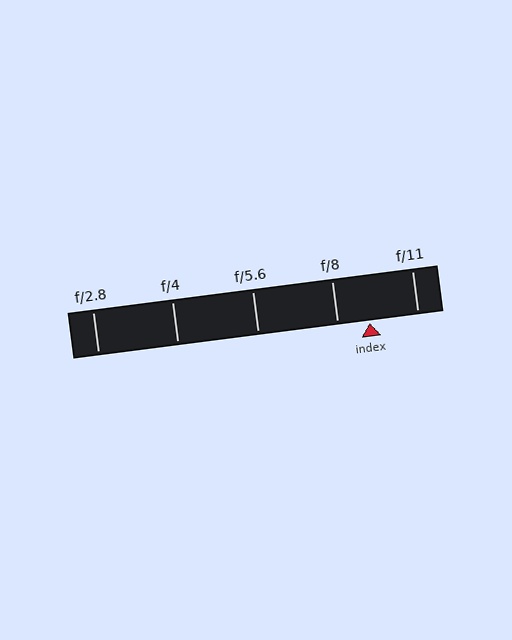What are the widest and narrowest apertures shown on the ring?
The widest aperture shown is f/2.8 and the narrowest is f/11.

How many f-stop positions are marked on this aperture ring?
There are 5 f-stop positions marked.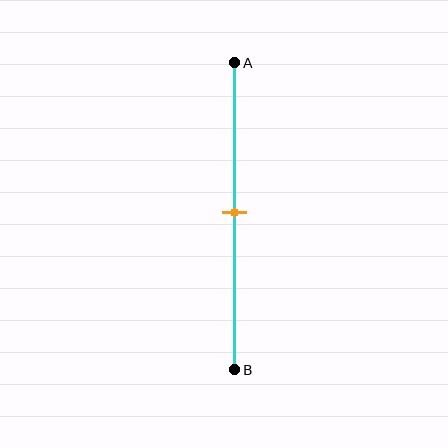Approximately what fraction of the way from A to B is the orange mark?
The orange mark is approximately 50% of the way from A to B.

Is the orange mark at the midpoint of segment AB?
Yes, the mark is approximately at the midpoint.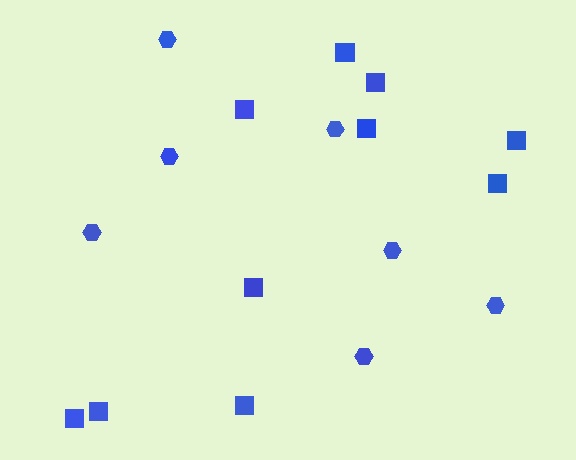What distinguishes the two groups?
There are 2 groups: one group of squares (10) and one group of hexagons (7).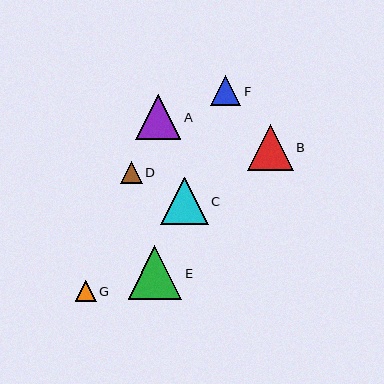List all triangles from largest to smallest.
From largest to smallest: E, C, B, A, F, D, G.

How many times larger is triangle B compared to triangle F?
Triangle B is approximately 1.5 times the size of triangle F.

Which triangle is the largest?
Triangle E is the largest with a size of approximately 54 pixels.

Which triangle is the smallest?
Triangle G is the smallest with a size of approximately 21 pixels.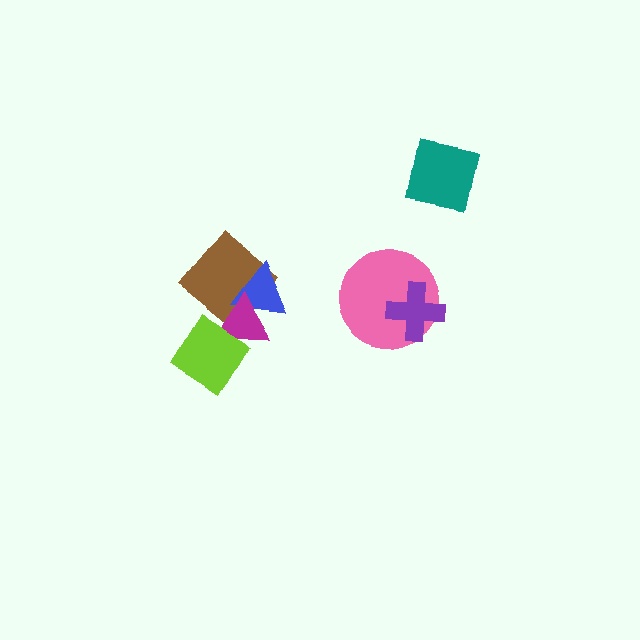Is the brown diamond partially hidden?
Yes, it is partially covered by another shape.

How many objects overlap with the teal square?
0 objects overlap with the teal square.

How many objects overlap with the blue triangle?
2 objects overlap with the blue triangle.